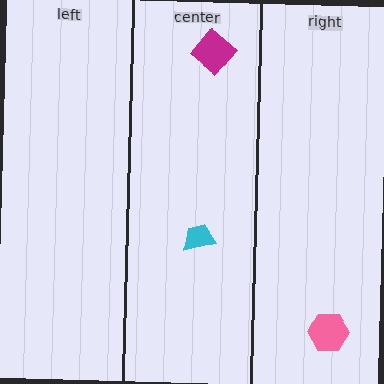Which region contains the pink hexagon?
The right region.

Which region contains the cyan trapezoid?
The center region.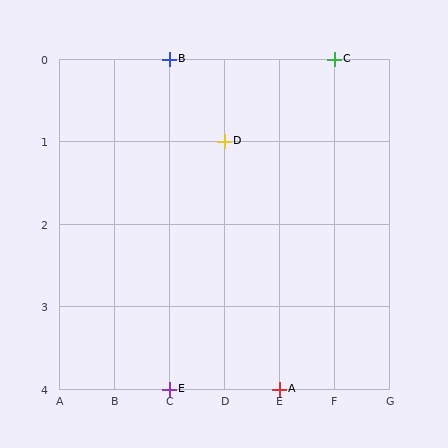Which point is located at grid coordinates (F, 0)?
Point C is at (F, 0).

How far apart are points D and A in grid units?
Points D and A are 1 column and 3 rows apart (about 3.2 grid units diagonally).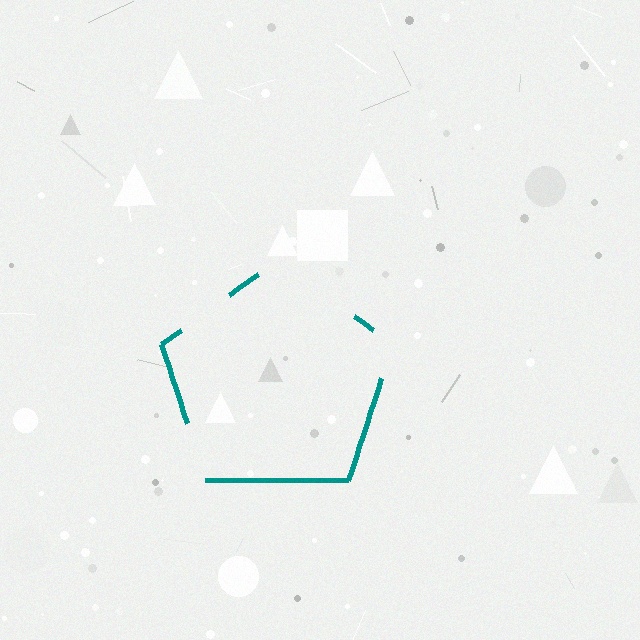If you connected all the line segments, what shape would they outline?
They would outline a pentagon.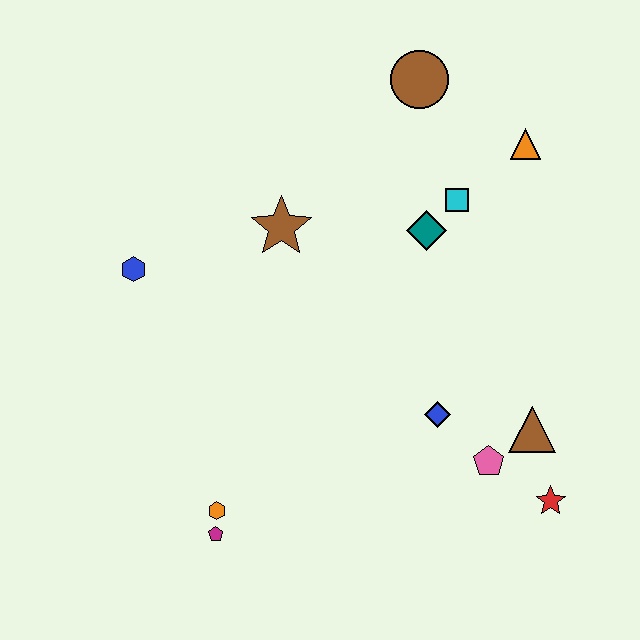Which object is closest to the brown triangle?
The pink pentagon is closest to the brown triangle.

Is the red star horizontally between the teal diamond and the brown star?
No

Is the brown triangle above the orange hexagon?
Yes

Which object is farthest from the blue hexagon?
The red star is farthest from the blue hexagon.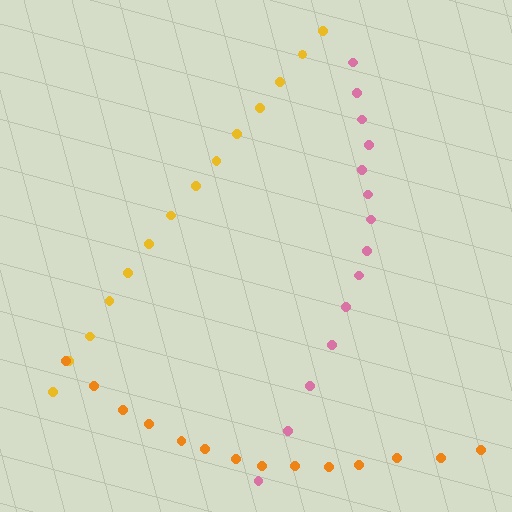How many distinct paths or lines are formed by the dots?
There are 3 distinct paths.